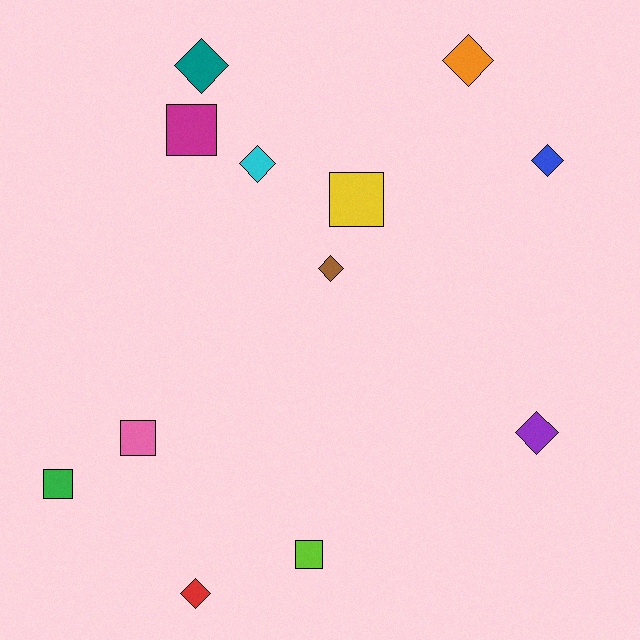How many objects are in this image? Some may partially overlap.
There are 12 objects.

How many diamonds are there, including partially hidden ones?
There are 7 diamonds.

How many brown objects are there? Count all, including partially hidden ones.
There is 1 brown object.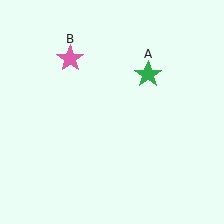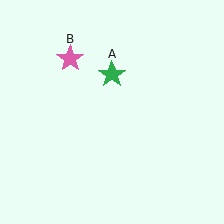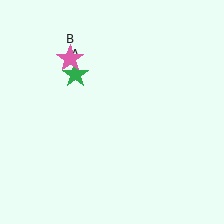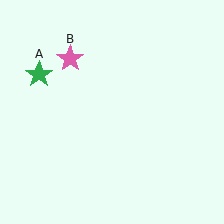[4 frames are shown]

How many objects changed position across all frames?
1 object changed position: green star (object A).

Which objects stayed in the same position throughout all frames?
Pink star (object B) remained stationary.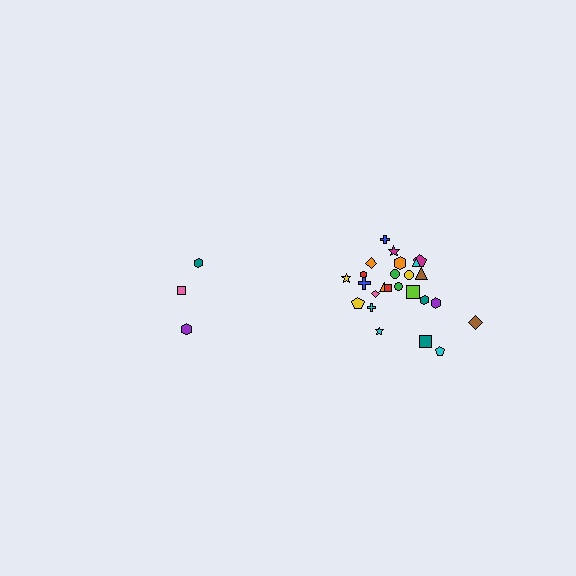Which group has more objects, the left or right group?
The right group.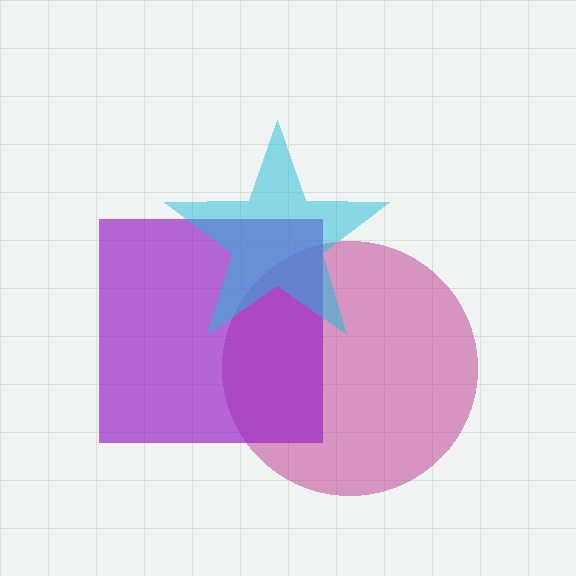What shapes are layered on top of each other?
The layered shapes are: a magenta circle, a purple square, a cyan star.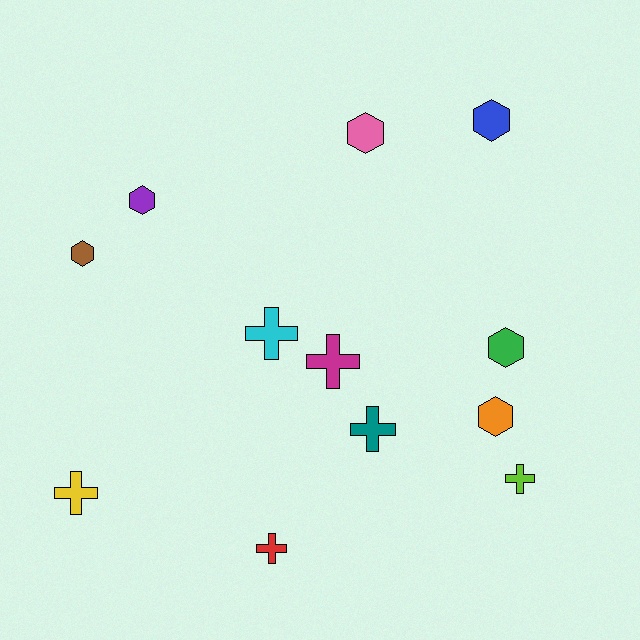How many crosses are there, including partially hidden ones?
There are 6 crosses.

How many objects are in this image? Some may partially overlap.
There are 12 objects.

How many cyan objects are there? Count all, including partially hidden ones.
There is 1 cyan object.